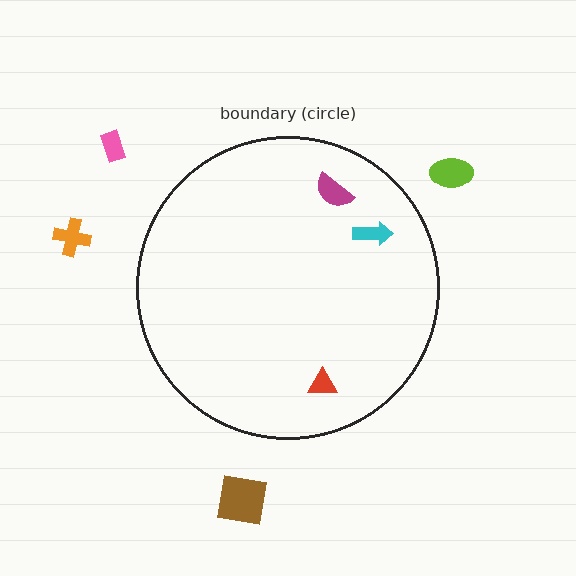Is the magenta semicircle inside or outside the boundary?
Inside.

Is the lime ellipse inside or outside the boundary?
Outside.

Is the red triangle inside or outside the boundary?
Inside.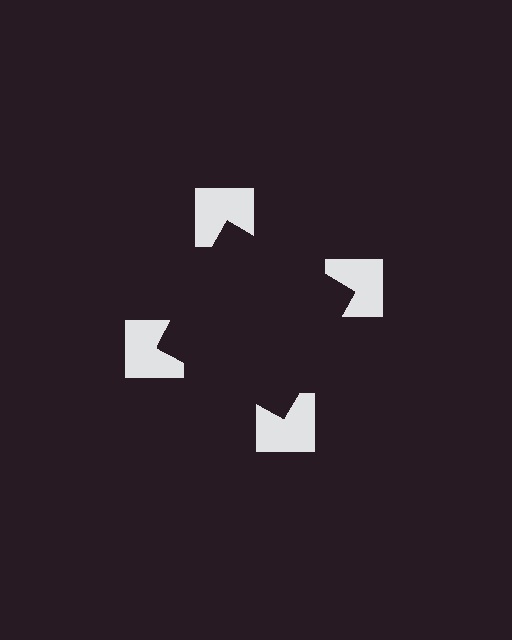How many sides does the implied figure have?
4 sides.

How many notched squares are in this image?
There are 4 — one at each vertex of the illusory square.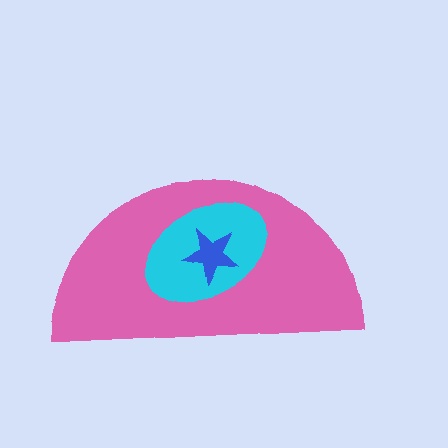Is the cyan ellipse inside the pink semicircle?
Yes.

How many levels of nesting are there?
3.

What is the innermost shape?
The blue star.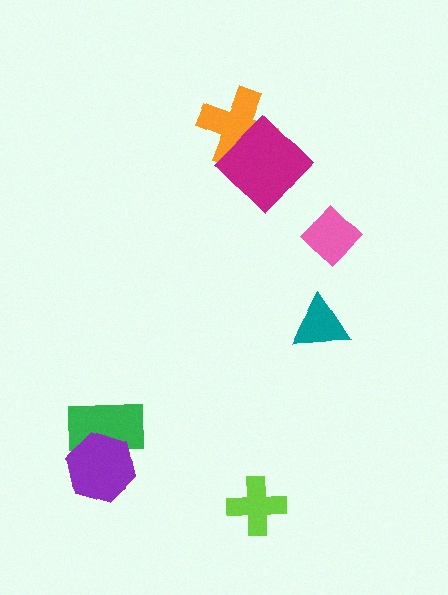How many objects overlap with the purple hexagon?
1 object overlaps with the purple hexagon.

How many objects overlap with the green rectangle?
1 object overlaps with the green rectangle.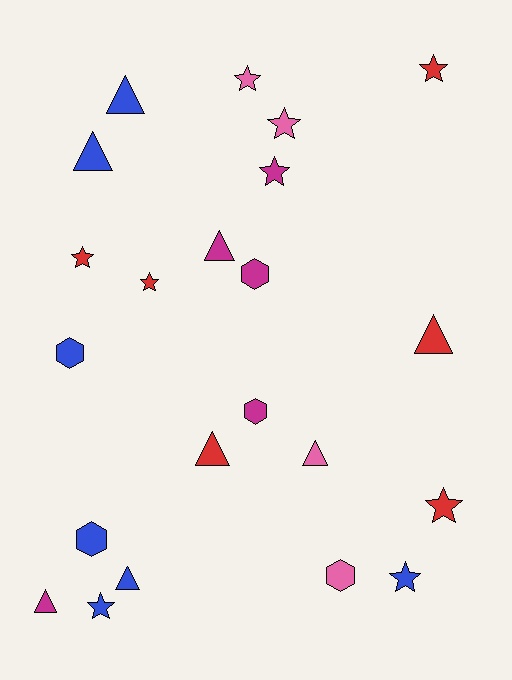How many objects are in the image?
There are 22 objects.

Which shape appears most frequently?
Star, with 9 objects.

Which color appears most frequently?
Blue, with 7 objects.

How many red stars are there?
There are 4 red stars.